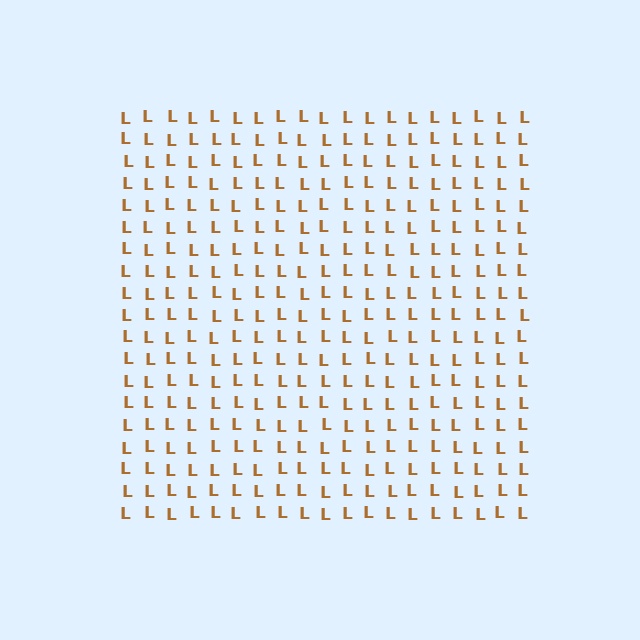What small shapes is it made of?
It is made of small letter L's.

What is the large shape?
The large shape is a square.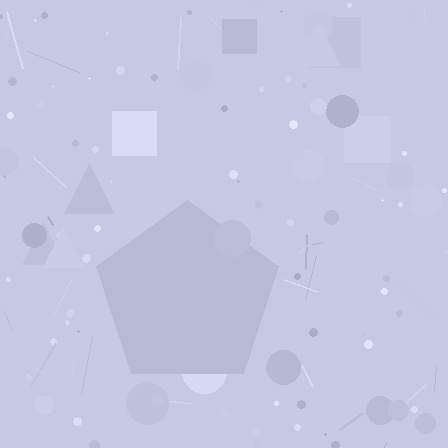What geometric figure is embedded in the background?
A pentagon is embedded in the background.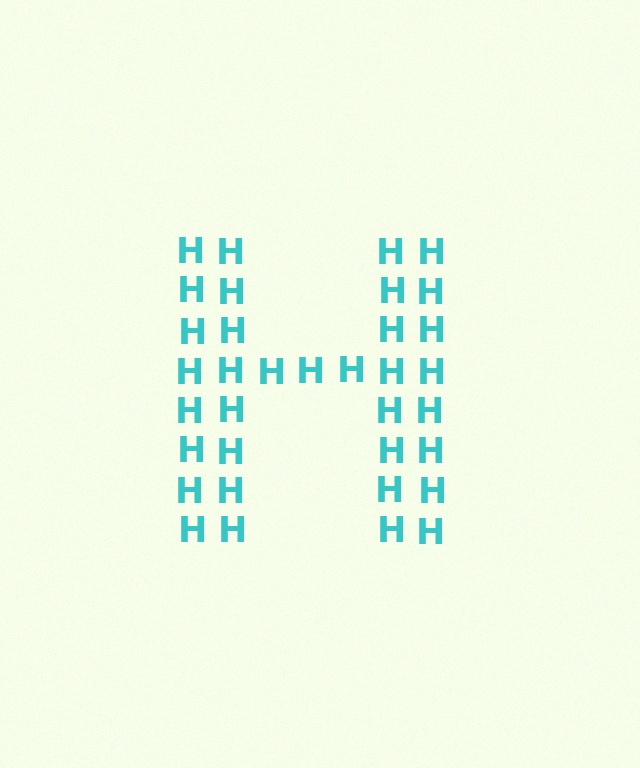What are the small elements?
The small elements are letter H's.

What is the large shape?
The large shape is the letter H.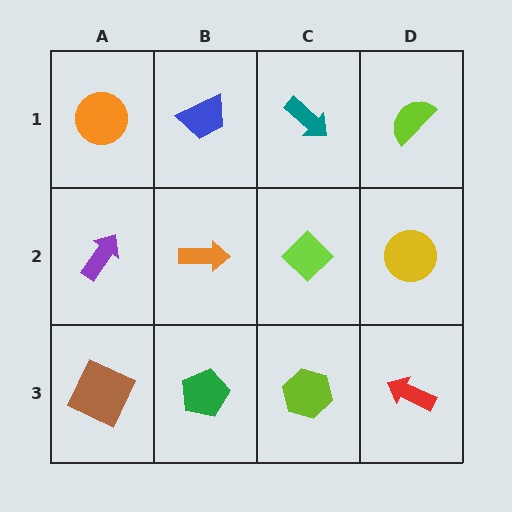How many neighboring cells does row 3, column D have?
2.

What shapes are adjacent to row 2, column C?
A teal arrow (row 1, column C), a lime hexagon (row 3, column C), an orange arrow (row 2, column B), a yellow circle (row 2, column D).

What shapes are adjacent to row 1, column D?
A yellow circle (row 2, column D), a teal arrow (row 1, column C).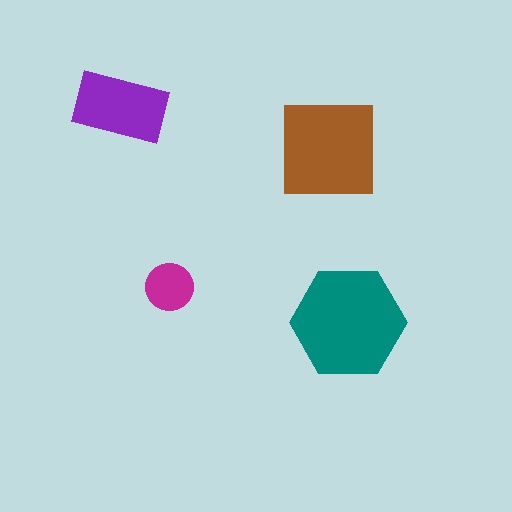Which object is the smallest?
The magenta circle.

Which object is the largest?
The teal hexagon.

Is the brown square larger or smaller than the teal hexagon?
Smaller.